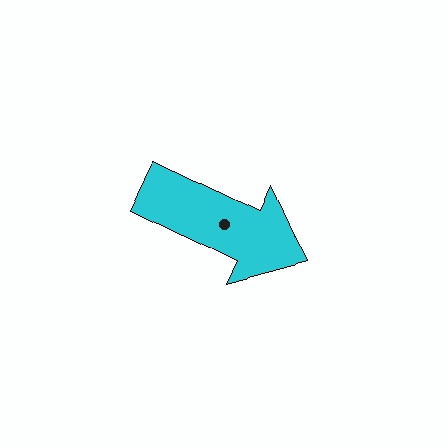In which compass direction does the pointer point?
Southeast.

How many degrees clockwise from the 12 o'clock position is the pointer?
Approximately 115 degrees.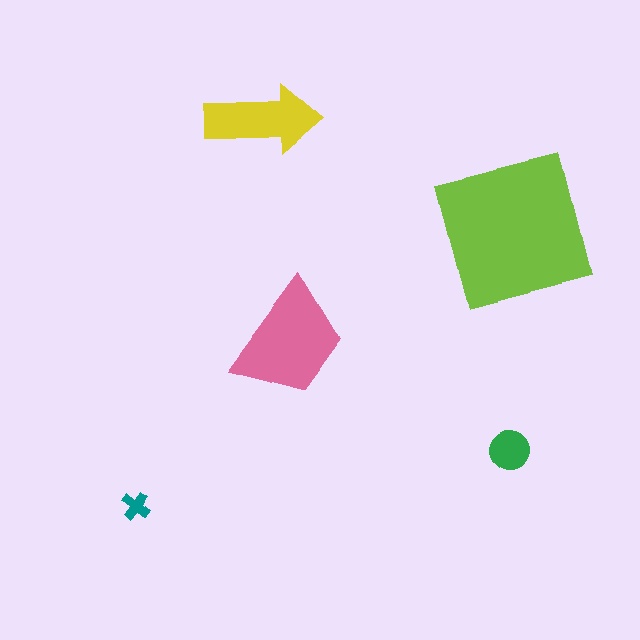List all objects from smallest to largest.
The teal cross, the green circle, the yellow arrow, the pink trapezoid, the lime square.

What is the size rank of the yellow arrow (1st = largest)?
3rd.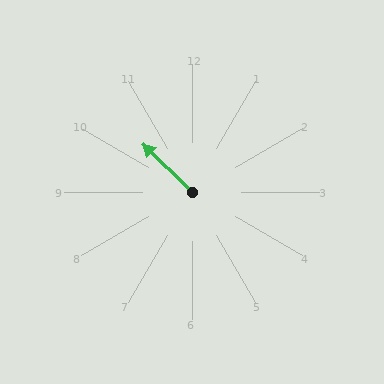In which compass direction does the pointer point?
Northwest.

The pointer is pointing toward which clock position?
Roughly 10 o'clock.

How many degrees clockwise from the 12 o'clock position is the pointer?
Approximately 315 degrees.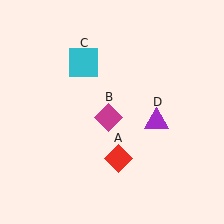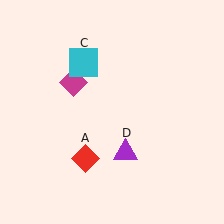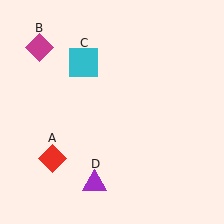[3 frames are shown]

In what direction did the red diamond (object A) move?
The red diamond (object A) moved left.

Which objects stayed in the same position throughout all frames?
Cyan square (object C) remained stationary.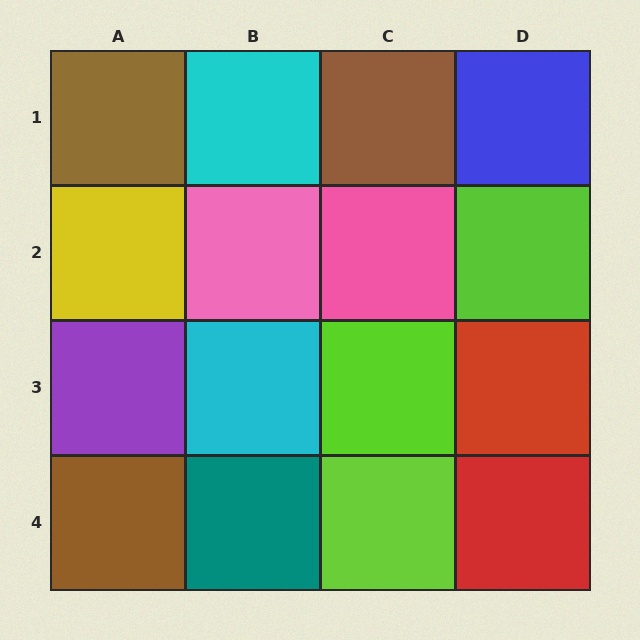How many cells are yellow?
1 cell is yellow.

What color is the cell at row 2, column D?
Lime.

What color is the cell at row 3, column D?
Red.